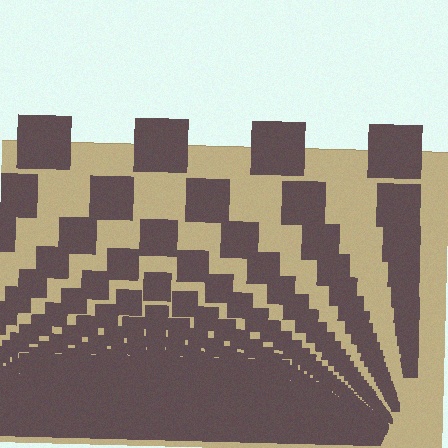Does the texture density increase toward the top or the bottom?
Density increases toward the bottom.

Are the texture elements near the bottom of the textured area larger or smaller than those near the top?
Smaller. The gradient is inverted — elements near the bottom are smaller and denser.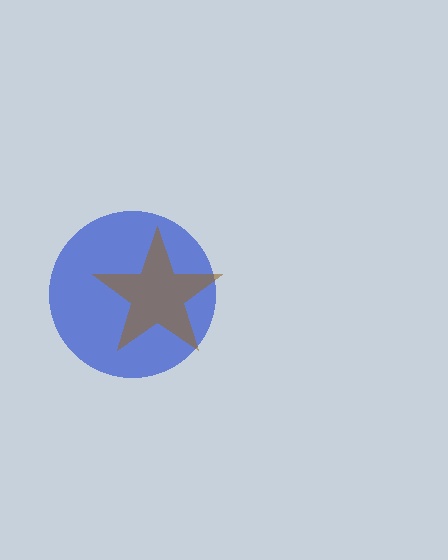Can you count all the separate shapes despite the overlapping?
Yes, there are 2 separate shapes.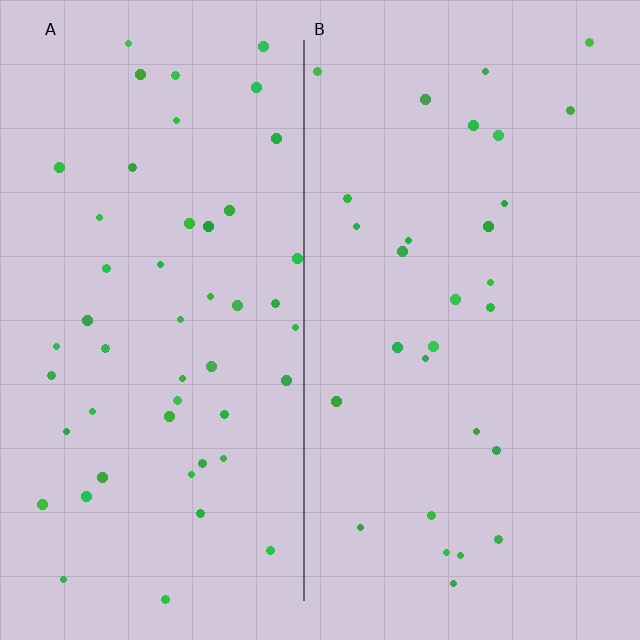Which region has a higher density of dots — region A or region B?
A (the left).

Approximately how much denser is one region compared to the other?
Approximately 1.7× — region A over region B.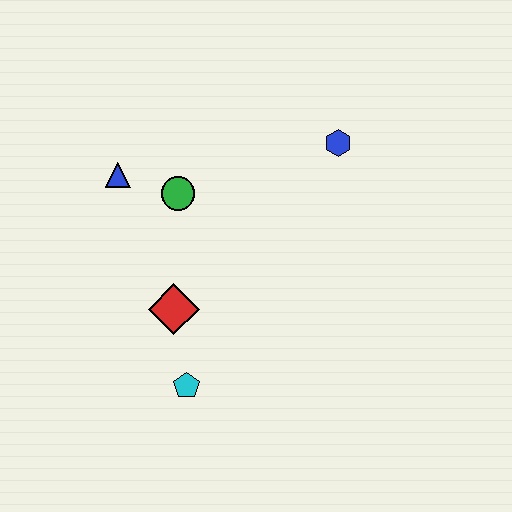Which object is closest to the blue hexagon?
The green circle is closest to the blue hexagon.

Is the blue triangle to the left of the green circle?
Yes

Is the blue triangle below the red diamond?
No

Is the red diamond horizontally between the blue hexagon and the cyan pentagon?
No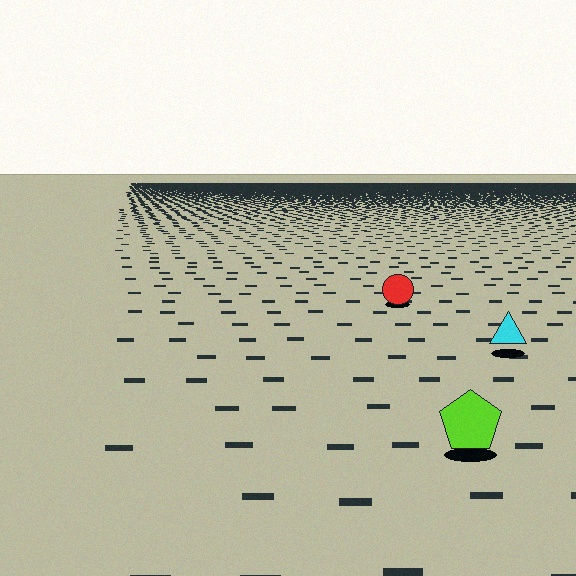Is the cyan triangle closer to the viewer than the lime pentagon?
No. The lime pentagon is closer — you can tell from the texture gradient: the ground texture is coarser near it.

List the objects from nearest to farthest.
From nearest to farthest: the lime pentagon, the cyan triangle, the red circle.